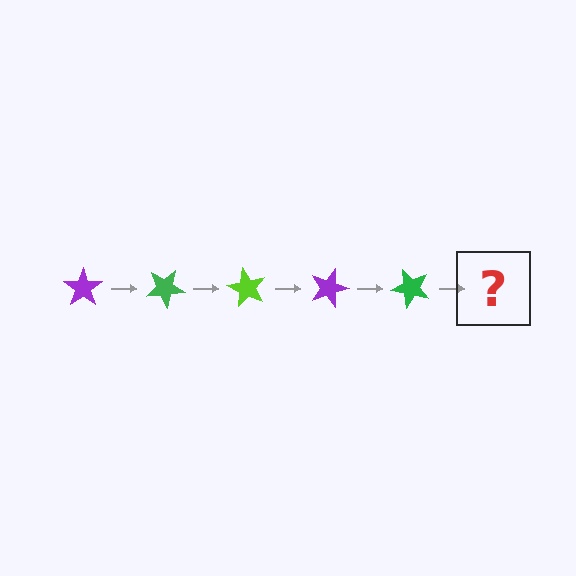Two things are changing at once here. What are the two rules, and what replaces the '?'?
The two rules are that it rotates 30 degrees each step and the color cycles through purple, green, and lime. The '?' should be a lime star, rotated 150 degrees from the start.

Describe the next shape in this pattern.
It should be a lime star, rotated 150 degrees from the start.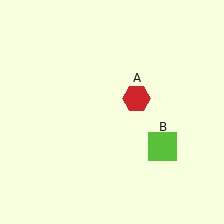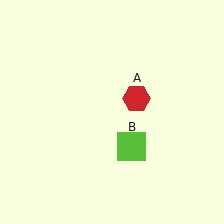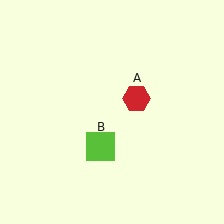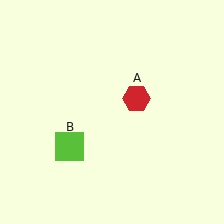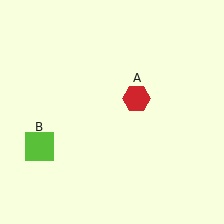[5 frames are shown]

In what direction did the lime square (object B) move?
The lime square (object B) moved left.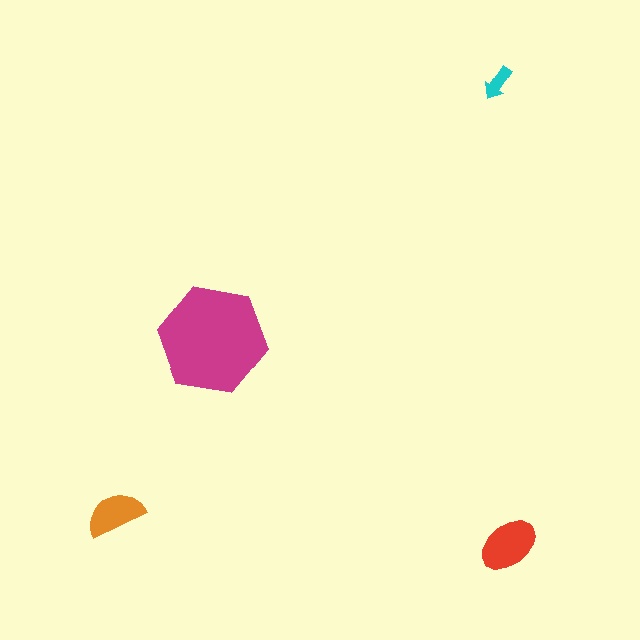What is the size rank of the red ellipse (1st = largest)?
2nd.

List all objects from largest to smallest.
The magenta hexagon, the red ellipse, the orange semicircle, the cyan arrow.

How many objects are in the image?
There are 4 objects in the image.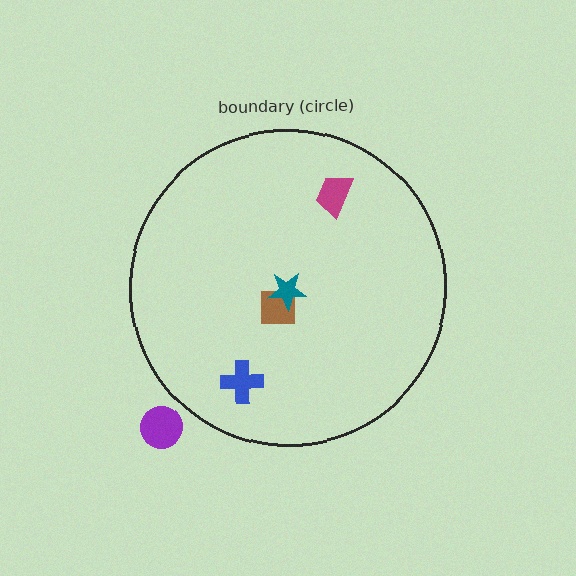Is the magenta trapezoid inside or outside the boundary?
Inside.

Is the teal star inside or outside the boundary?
Inside.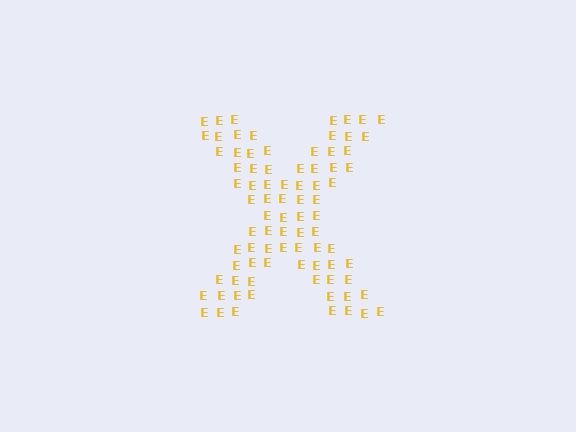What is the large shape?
The large shape is the letter X.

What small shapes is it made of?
It is made of small letter E's.